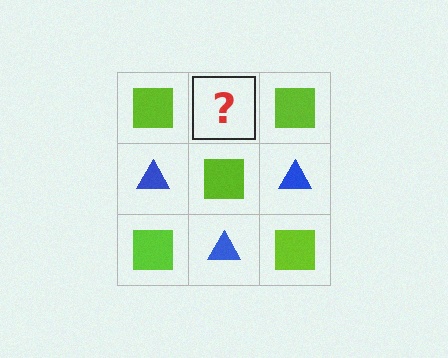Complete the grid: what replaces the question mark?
The question mark should be replaced with a blue triangle.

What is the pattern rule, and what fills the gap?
The rule is that it alternates lime square and blue triangle in a checkerboard pattern. The gap should be filled with a blue triangle.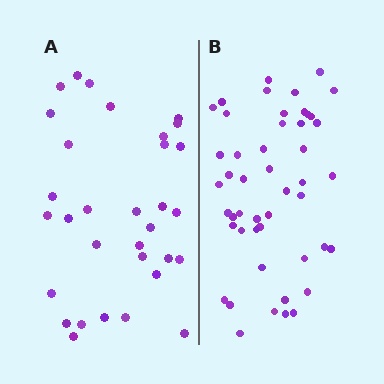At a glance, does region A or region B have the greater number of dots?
Region B (the right region) has more dots.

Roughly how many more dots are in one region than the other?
Region B has approximately 15 more dots than region A.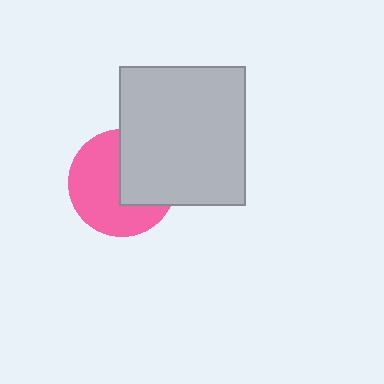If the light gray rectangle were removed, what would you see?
You would see the complete pink circle.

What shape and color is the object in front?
The object in front is a light gray rectangle.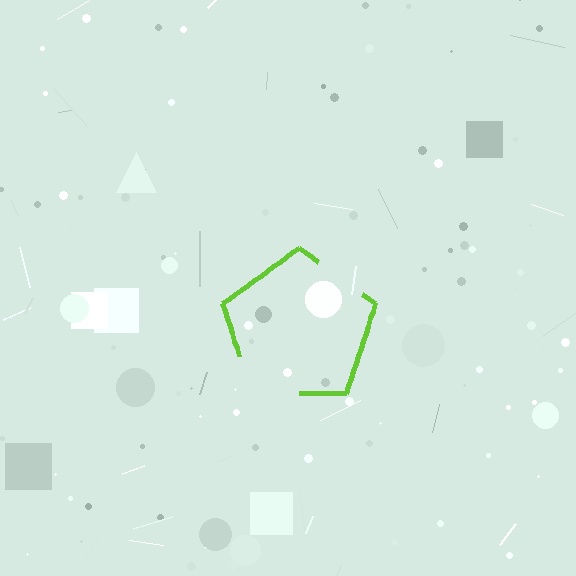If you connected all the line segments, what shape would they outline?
They would outline a pentagon.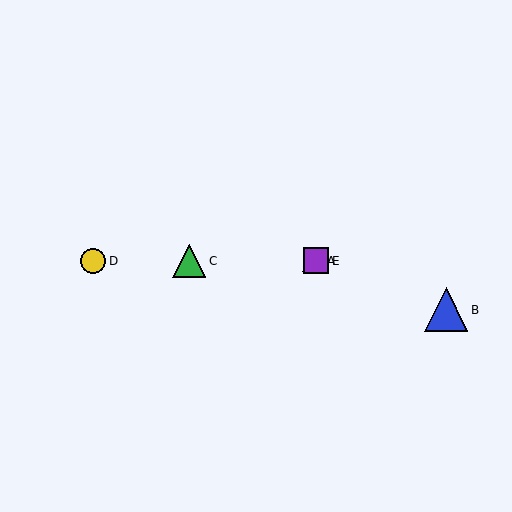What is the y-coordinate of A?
Object A is at y≈261.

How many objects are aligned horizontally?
4 objects (A, C, D, E) are aligned horizontally.